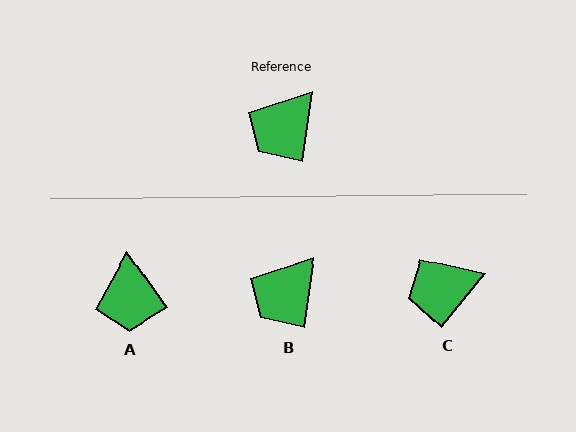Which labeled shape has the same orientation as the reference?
B.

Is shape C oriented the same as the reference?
No, it is off by about 31 degrees.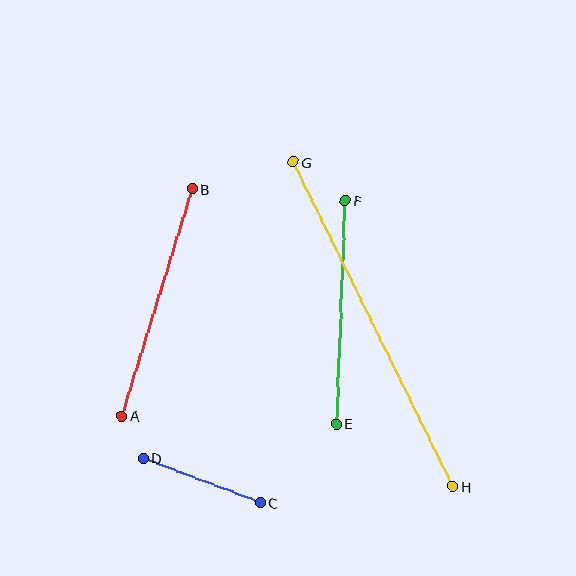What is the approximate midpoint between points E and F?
The midpoint is at approximately (341, 312) pixels.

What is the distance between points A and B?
The distance is approximately 238 pixels.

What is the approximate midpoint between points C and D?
The midpoint is at approximately (202, 480) pixels.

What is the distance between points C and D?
The distance is approximately 125 pixels.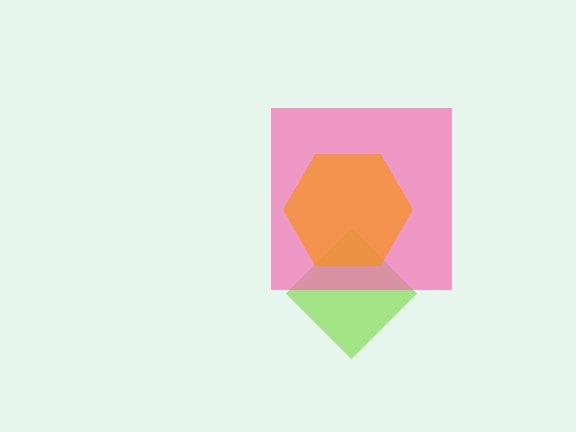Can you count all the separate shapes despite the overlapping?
Yes, there are 3 separate shapes.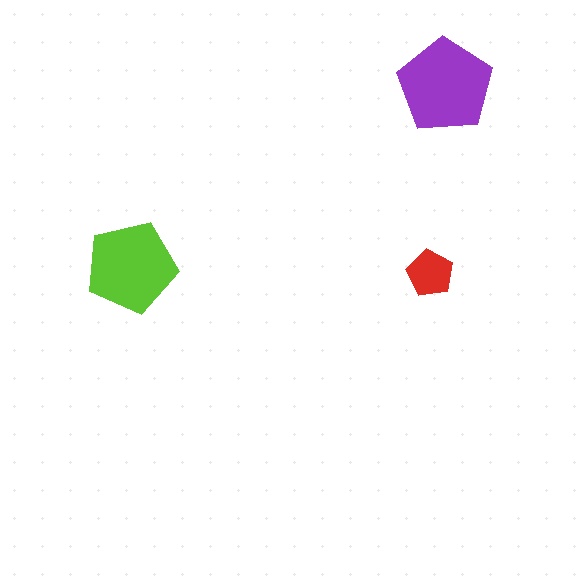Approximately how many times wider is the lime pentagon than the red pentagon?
About 2 times wider.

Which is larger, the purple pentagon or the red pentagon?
The purple one.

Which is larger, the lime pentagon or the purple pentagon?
The purple one.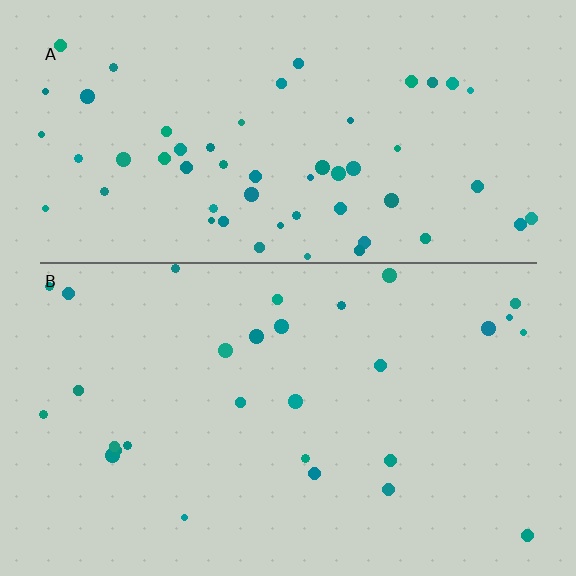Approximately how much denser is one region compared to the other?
Approximately 2.0× — region A over region B.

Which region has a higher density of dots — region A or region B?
A (the top).